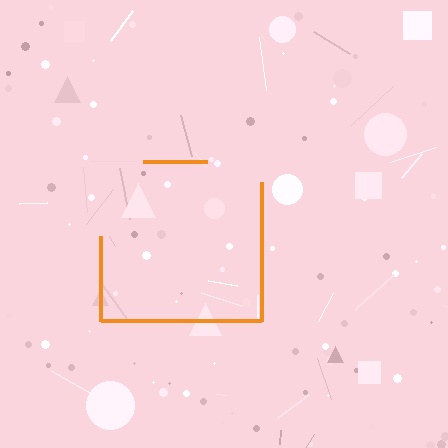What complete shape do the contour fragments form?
The contour fragments form a square.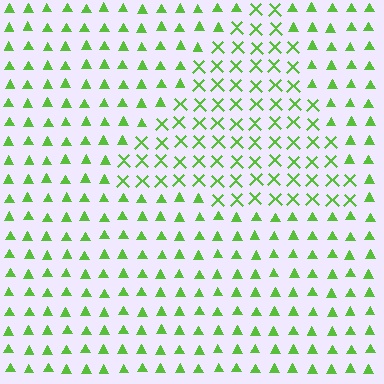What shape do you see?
I see a triangle.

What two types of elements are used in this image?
The image uses X marks inside the triangle region and triangles outside it.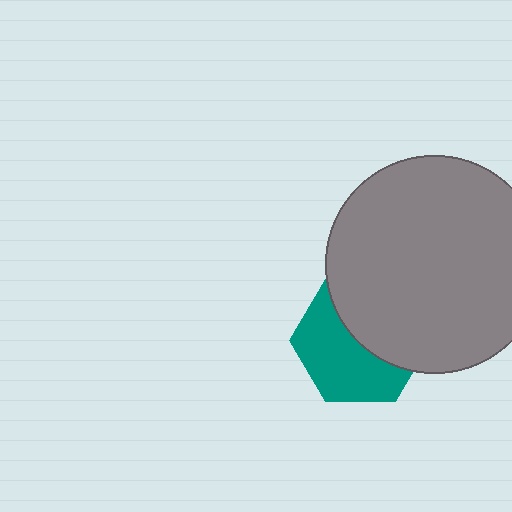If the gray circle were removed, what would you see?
You would see the complete teal hexagon.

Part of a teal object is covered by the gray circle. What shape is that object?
It is a hexagon.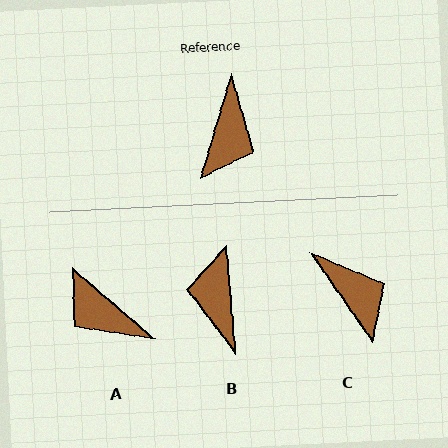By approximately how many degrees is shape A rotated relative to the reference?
Approximately 114 degrees clockwise.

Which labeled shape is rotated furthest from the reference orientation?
B, about 159 degrees away.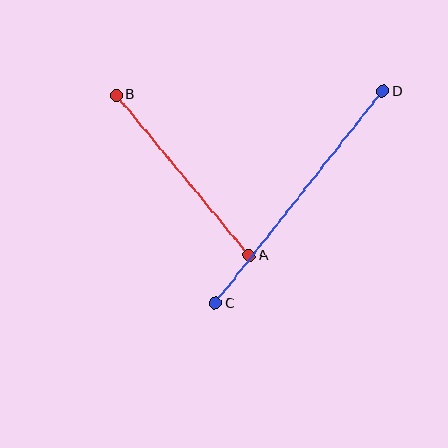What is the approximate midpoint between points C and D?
The midpoint is at approximately (299, 197) pixels.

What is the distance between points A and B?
The distance is approximately 208 pixels.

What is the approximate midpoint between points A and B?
The midpoint is at approximately (183, 176) pixels.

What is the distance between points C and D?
The distance is approximately 270 pixels.